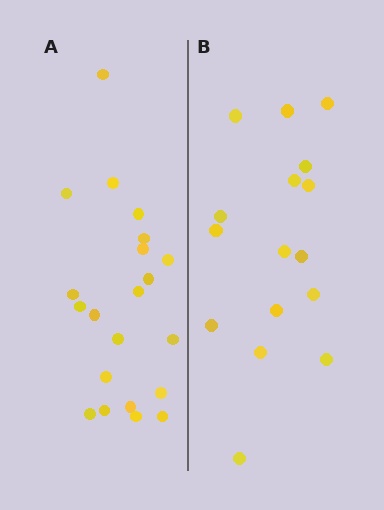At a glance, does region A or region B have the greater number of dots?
Region A (the left region) has more dots.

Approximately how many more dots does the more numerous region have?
Region A has about 5 more dots than region B.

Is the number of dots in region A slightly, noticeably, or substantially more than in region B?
Region A has noticeably more, but not dramatically so. The ratio is roughly 1.3 to 1.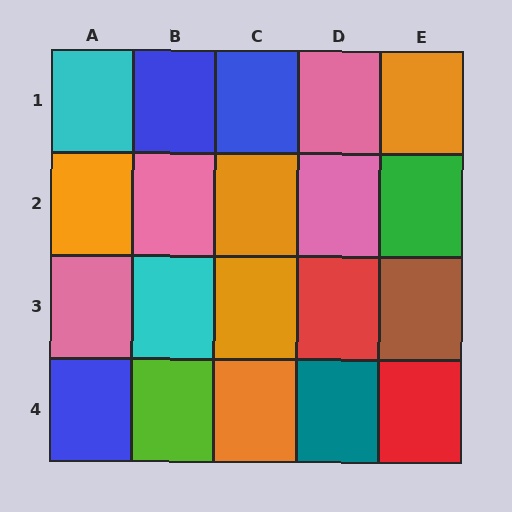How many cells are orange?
5 cells are orange.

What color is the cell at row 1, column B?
Blue.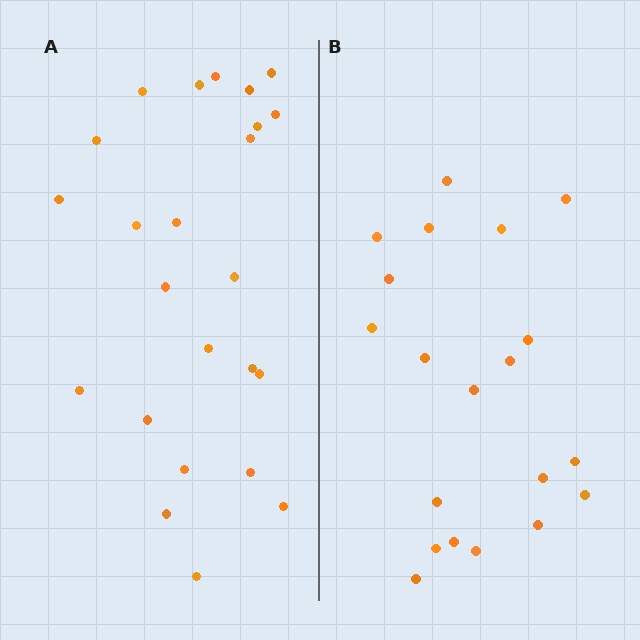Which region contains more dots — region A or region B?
Region A (the left region) has more dots.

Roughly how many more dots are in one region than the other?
Region A has about 4 more dots than region B.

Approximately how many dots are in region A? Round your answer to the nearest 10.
About 20 dots. (The exact count is 24, which rounds to 20.)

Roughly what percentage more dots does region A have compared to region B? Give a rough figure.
About 20% more.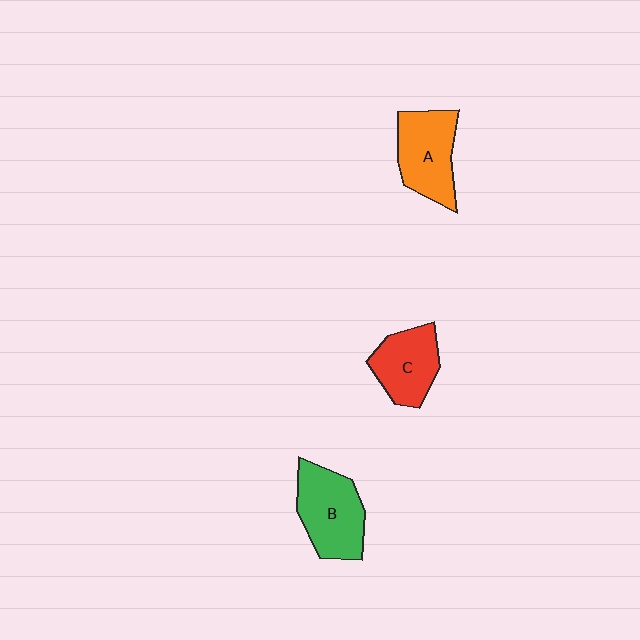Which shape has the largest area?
Shape B (green).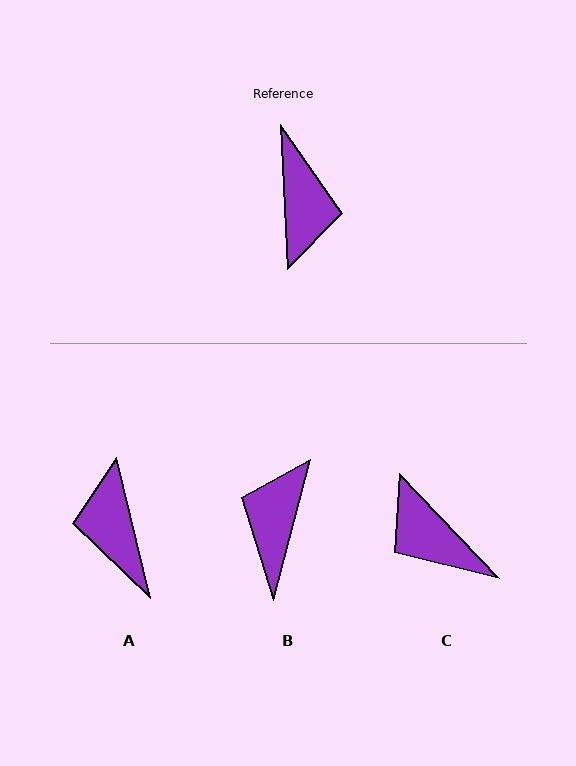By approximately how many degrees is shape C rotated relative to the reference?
Approximately 139 degrees clockwise.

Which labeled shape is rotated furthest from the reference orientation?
A, about 169 degrees away.